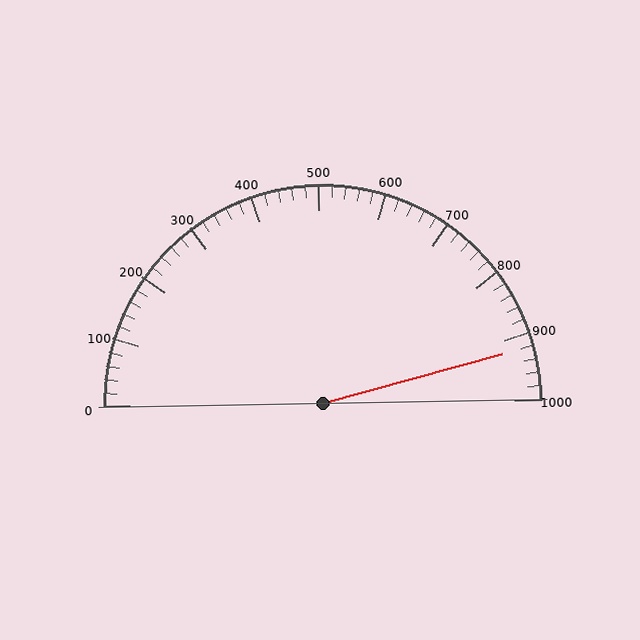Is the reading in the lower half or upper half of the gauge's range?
The reading is in the upper half of the range (0 to 1000).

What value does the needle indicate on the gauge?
The needle indicates approximately 920.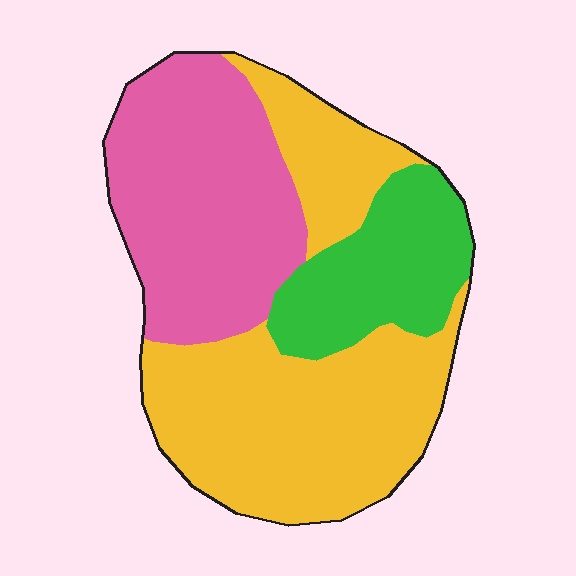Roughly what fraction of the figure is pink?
Pink covers roughly 35% of the figure.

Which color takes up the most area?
Yellow, at roughly 50%.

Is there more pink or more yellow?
Yellow.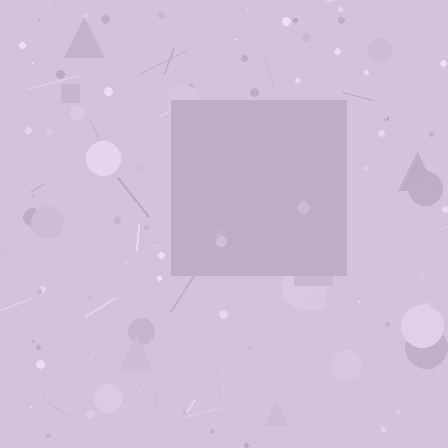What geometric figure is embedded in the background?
A square is embedded in the background.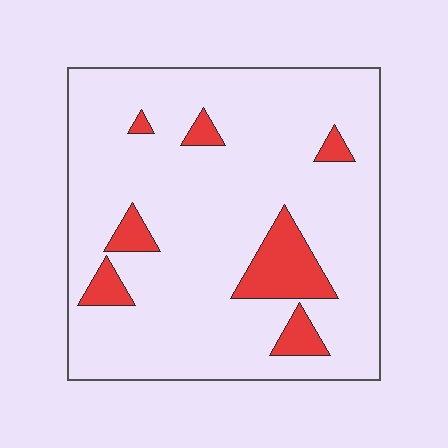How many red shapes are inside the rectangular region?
7.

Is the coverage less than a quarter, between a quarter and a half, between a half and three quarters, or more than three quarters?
Less than a quarter.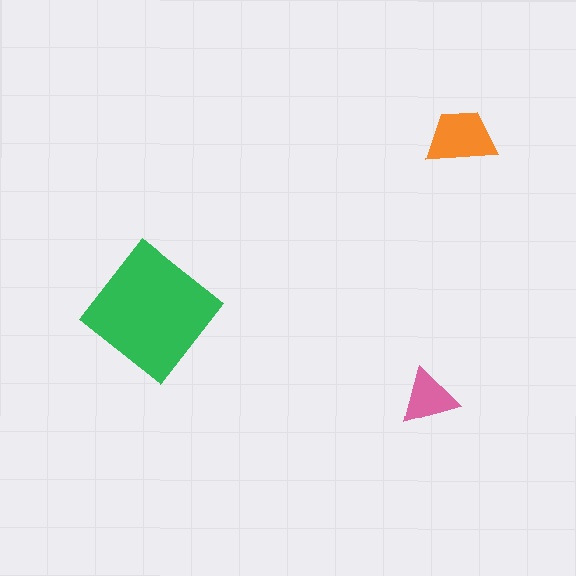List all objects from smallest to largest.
The pink triangle, the orange trapezoid, the green diamond.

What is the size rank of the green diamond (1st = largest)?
1st.